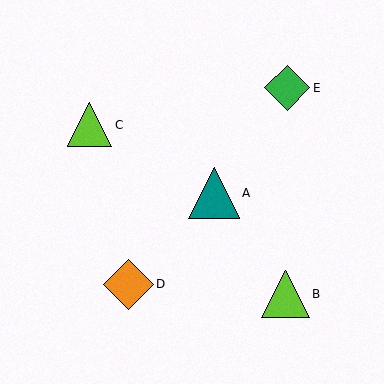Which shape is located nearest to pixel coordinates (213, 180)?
The teal triangle (labeled A) at (214, 193) is nearest to that location.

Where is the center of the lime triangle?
The center of the lime triangle is at (90, 125).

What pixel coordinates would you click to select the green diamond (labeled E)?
Click at (287, 88) to select the green diamond E.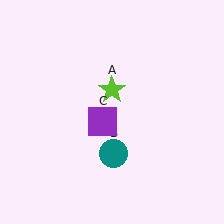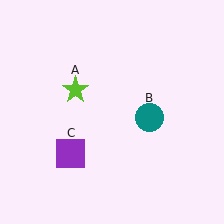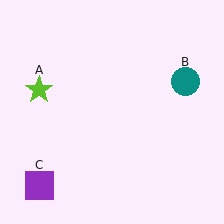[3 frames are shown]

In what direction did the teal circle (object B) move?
The teal circle (object B) moved up and to the right.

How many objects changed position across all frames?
3 objects changed position: lime star (object A), teal circle (object B), purple square (object C).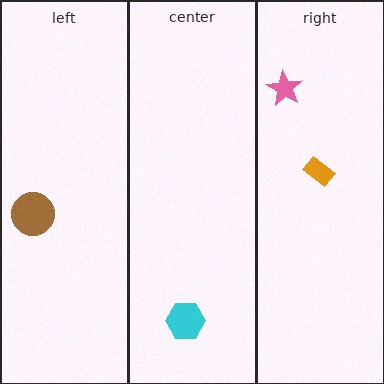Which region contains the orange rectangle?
The right region.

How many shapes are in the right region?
2.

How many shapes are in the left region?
1.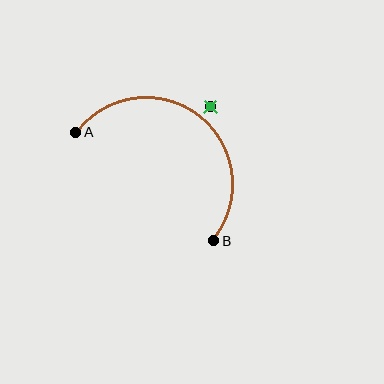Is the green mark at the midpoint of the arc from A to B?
No — the green mark does not lie on the arc at all. It sits slightly outside the curve.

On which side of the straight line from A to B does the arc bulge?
The arc bulges above and to the right of the straight line connecting A and B.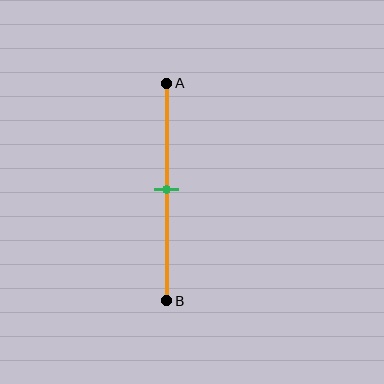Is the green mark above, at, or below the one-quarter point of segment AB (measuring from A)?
The green mark is below the one-quarter point of segment AB.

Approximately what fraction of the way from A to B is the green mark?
The green mark is approximately 50% of the way from A to B.